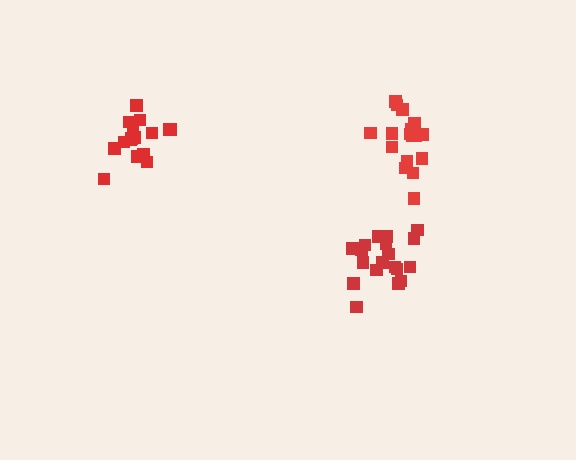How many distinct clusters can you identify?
There are 3 distinct clusters.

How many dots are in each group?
Group 1: 17 dots, Group 2: 16 dots, Group 3: 19 dots (52 total).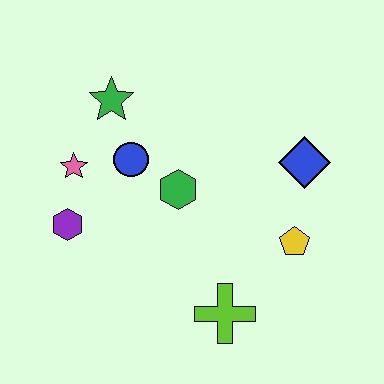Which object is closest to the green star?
The blue circle is closest to the green star.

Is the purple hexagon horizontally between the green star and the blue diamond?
No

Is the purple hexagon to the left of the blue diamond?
Yes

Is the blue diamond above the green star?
No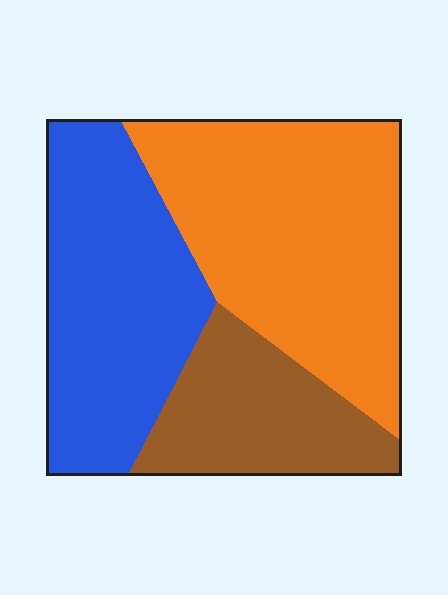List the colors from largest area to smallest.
From largest to smallest: orange, blue, brown.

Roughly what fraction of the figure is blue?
Blue takes up between a third and a half of the figure.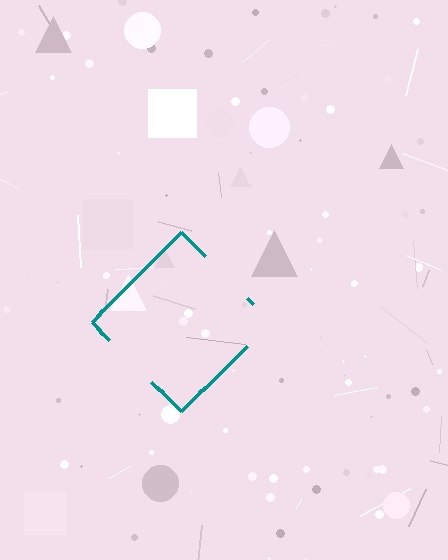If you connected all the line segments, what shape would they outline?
They would outline a diamond.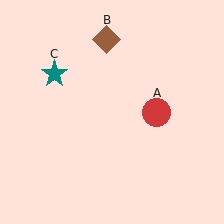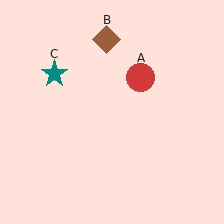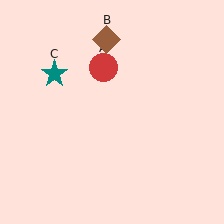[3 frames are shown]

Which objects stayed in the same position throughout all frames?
Brown diamond (object B) and teal star (object C) remained stationary.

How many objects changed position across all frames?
1 object changed position: red circle (object A).